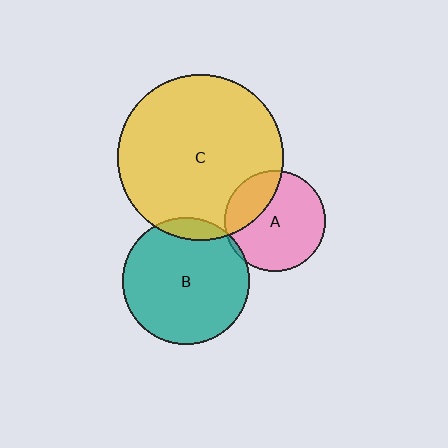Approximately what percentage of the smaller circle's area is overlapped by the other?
Approximately 25%.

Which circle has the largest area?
Circle C (yellow).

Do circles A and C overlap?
Yes.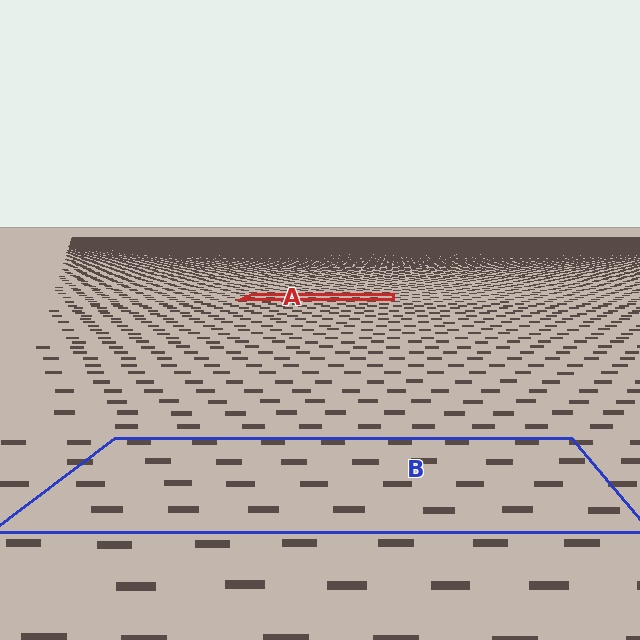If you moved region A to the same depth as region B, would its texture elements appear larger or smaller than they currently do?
They would appear larger. At a closer depth, the same texture elements are projected at a bigger on-screen size.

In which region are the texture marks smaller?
The texture marks are smaller in region A, because it is farther away.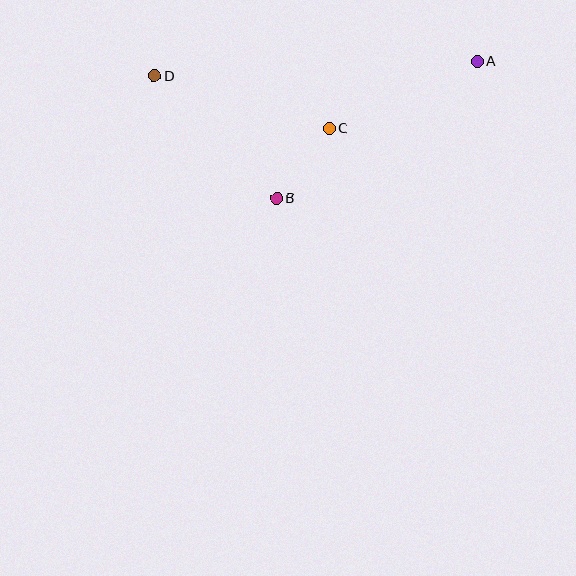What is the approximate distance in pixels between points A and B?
The distance between A and B is approximately 243 pixels.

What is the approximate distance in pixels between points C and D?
The distance between C and D is approximately 183 pixels.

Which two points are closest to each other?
Points B and C are closest to each other.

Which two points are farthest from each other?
Points A and D are farthest from each other.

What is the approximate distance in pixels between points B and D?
The distance between B and D is approximately 173 pixels.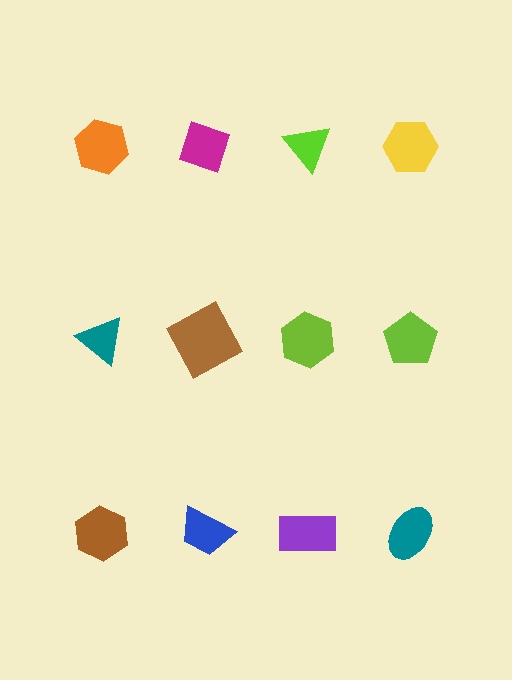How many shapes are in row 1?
4 shapes.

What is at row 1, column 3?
A lime triangle.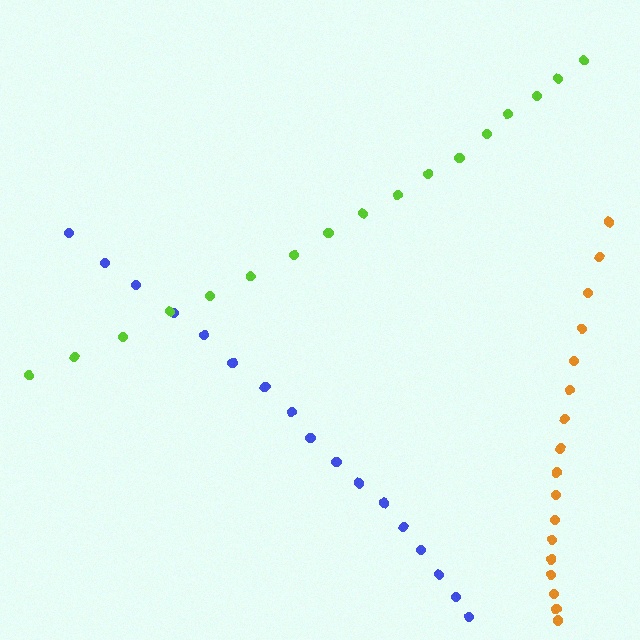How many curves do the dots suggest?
There are 3 distinct paths.